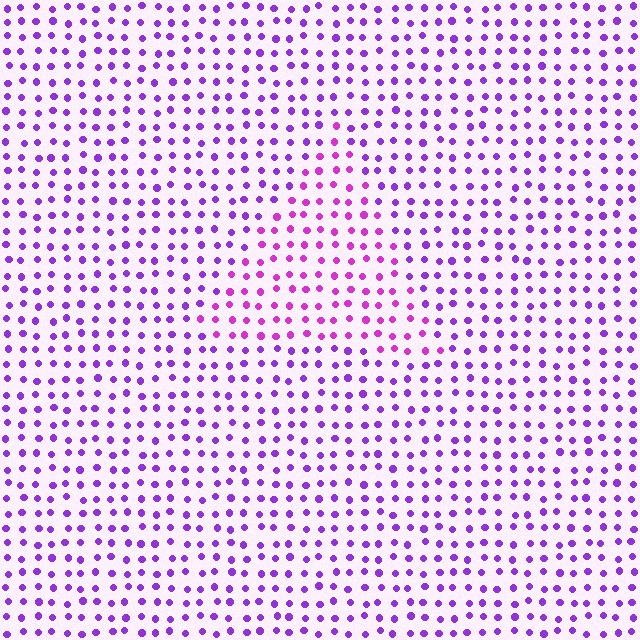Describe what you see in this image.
The image is filled with small purple elements in a uniform arrangement. A triangle-shaped region is visible where the elements are tinted to a slightly different hue, forming a subtle color boundary.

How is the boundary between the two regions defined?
The boundary is defined purely by a slight shift in hue (about 29 degrees). Spacing, size, and orientation are identical on both sides.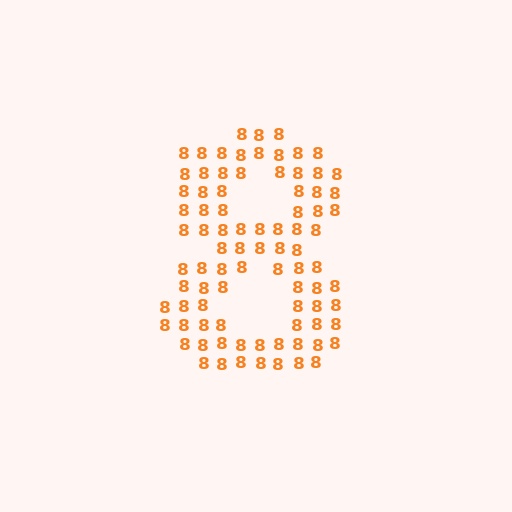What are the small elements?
The small elements are digit 8's.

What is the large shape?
The large shape is the digit 8.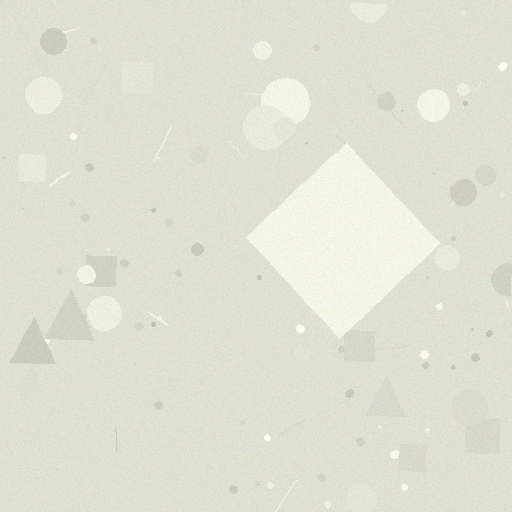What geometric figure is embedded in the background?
A diamond is embedded in the background.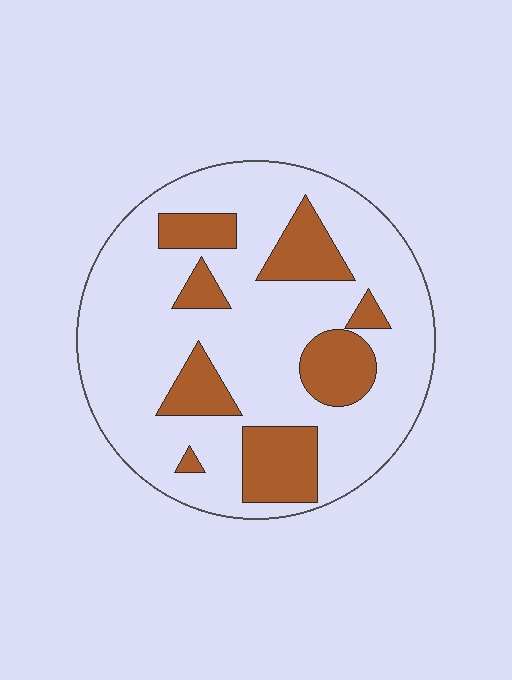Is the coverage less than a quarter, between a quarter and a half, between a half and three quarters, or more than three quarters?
Less than a quarter.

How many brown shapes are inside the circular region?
8.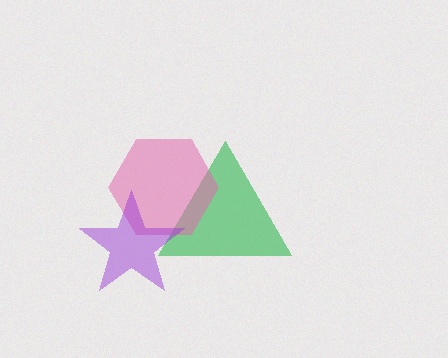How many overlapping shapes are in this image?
There are 3 overlapping shapes in the image.